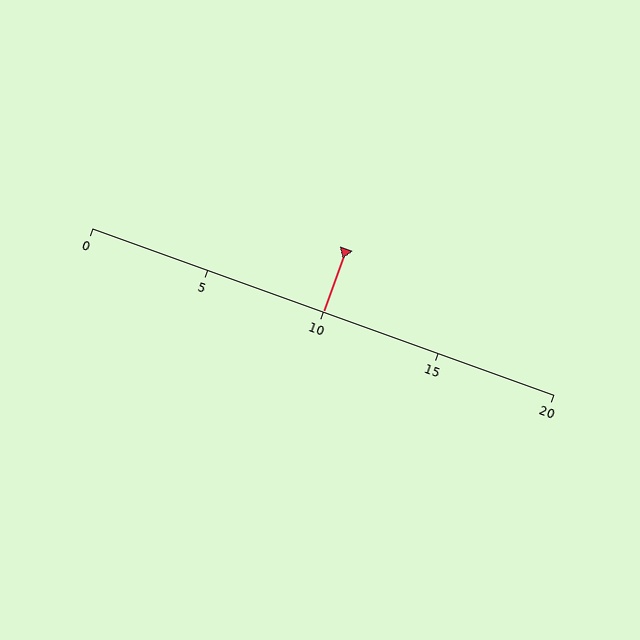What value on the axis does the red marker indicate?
The marker indicates approximately 10.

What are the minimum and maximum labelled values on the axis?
The axis runs from 0 to 20.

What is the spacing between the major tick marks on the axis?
The major ticks are spaced 5 apart.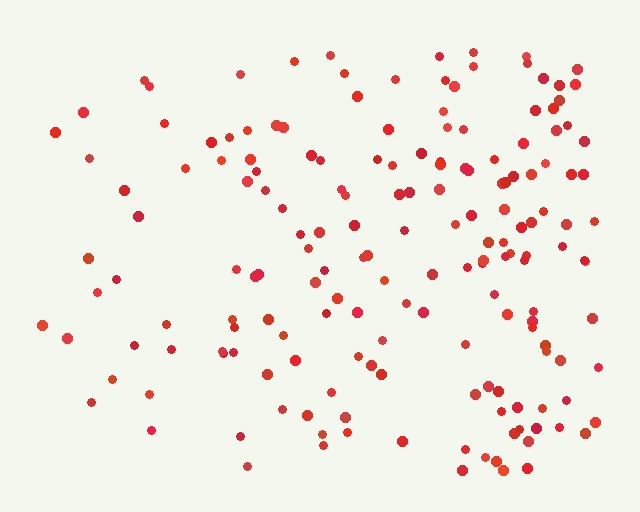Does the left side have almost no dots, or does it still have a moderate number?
Still a moderate number, just noticeably fewer than the right.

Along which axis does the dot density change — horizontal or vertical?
Horizontal.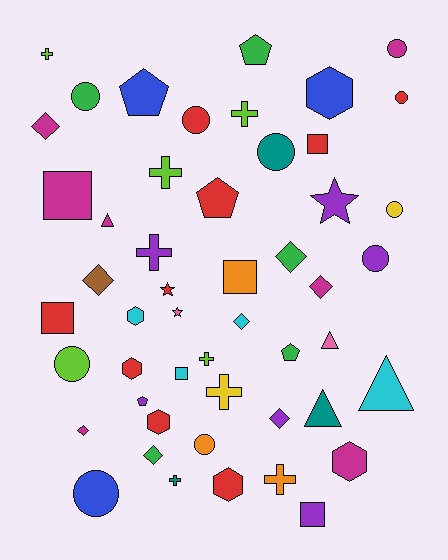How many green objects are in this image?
There are 5 green objects.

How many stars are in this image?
There are 3 stars.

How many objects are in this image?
There are 50 objects.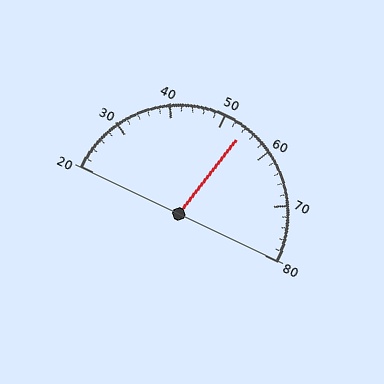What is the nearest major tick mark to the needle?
The nearest major tick mark is 50.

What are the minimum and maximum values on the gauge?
The gauge ranges from 20 to 80.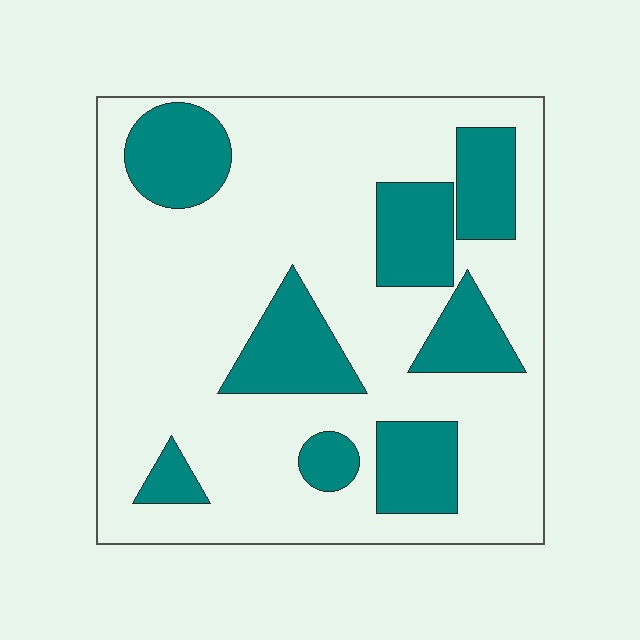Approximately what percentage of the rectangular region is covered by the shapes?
Approximately 25%.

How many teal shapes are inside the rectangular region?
8.